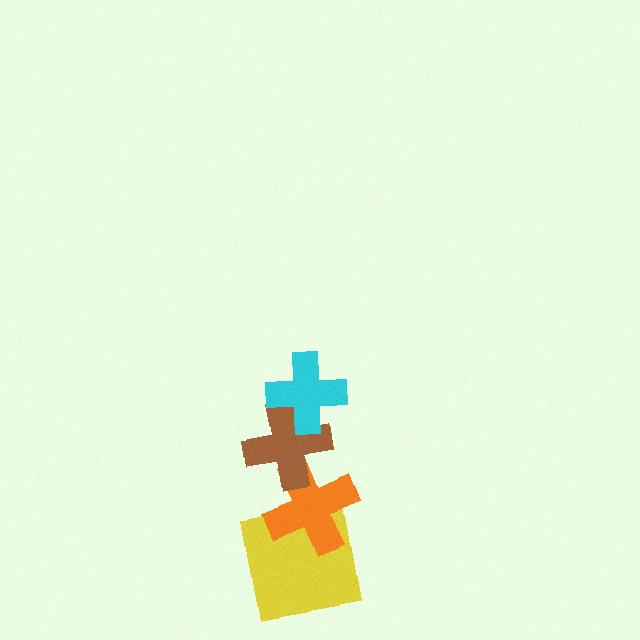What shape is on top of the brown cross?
The cyan cross is on top of the brown cross.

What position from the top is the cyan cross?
The cyan cross is 1st from the top.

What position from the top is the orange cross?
The orange cross is 3rd from the top.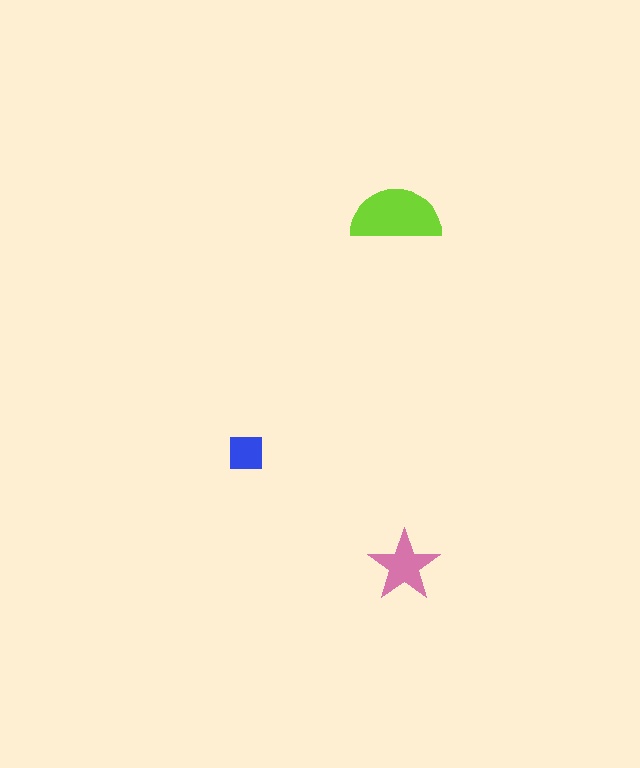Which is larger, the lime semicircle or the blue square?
The lime semicircle.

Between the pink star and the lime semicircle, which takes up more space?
The lime semicircle.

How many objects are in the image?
There are 3 objects in the image.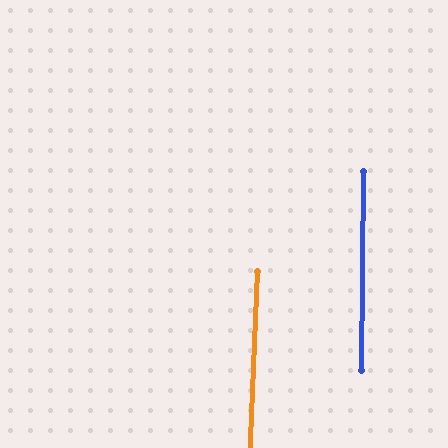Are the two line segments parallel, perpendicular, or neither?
Parallel — their directions differ by only 1.7°.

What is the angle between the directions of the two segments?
Approximately 2 degrees.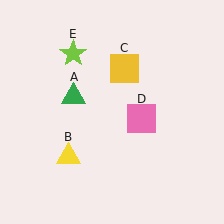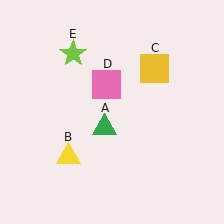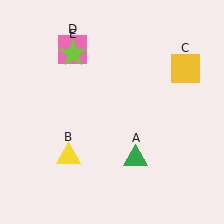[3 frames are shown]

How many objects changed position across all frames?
3 objects changed position: green triangle (object A), yellow square (object C), pink square (object D).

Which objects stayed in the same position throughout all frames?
Yellow triangle (object B) and lime star (object E) remained stationary.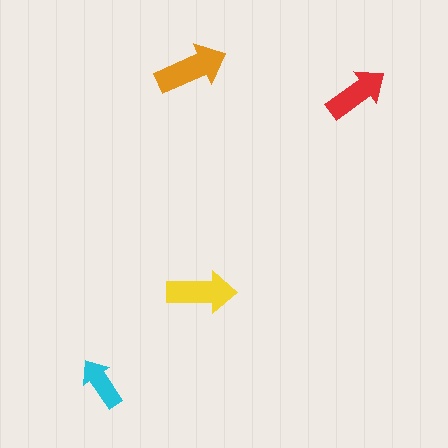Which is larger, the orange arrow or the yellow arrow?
The orange one.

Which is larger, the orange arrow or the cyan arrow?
The orange one.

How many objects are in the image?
There are 4 objects in the image.